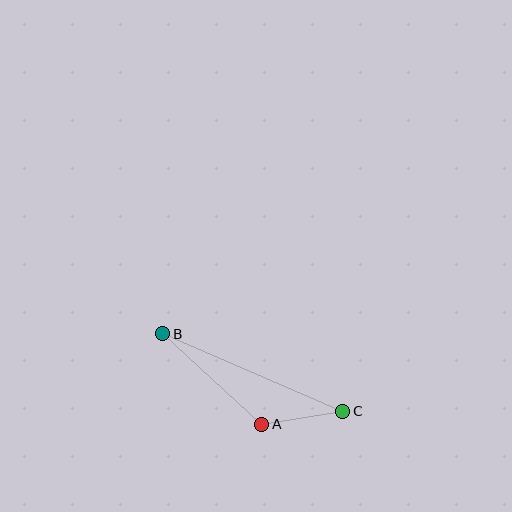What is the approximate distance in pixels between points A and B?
The distance between A and B is approximately 134 pixels.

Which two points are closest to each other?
Points A and C are closest to each other.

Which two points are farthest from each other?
Points B and C are farthest from each other.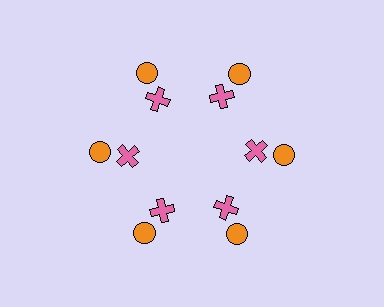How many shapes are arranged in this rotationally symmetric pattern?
There are 12 shapes, arranged in 6 groups of 2.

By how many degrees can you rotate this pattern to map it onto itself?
The pattern maps onto itself every 60 degrees of rotation.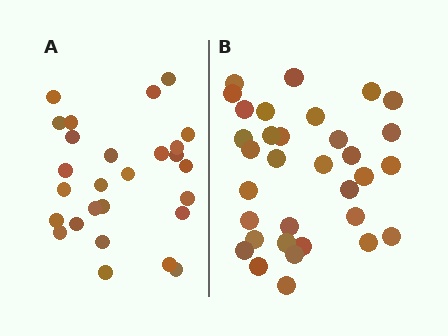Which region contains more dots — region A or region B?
Region B (the right region) has more dots.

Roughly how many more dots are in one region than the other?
Region B has about 6 more dots than region A.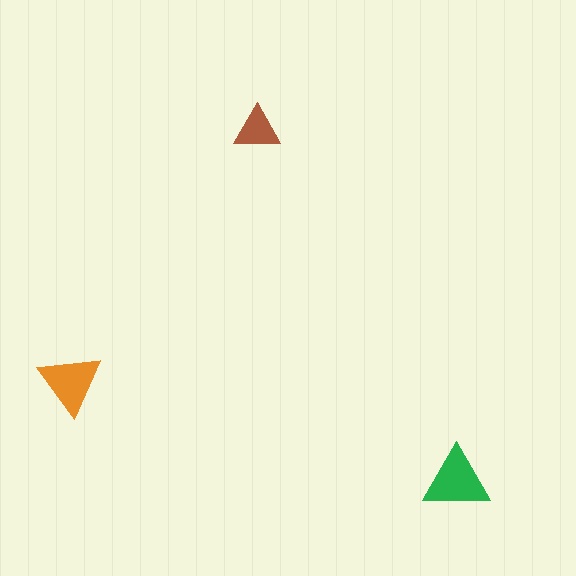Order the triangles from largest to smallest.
the green one, the orange one, the brown one.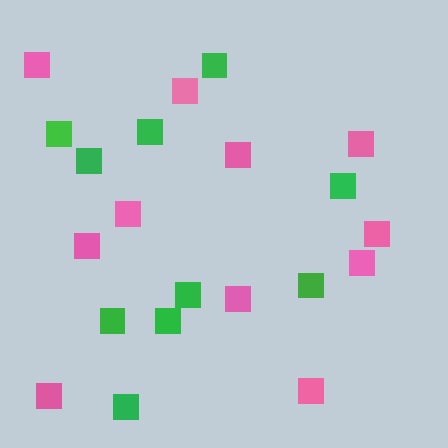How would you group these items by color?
There are 2 groups: one group of green squares (10) and one group of pink squares (11).